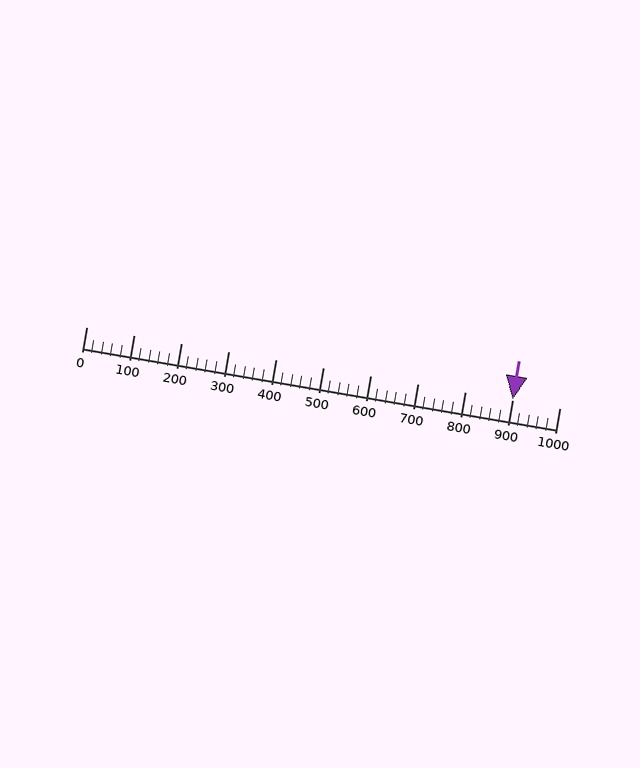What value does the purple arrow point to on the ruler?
The purple arrow points to approximately 900.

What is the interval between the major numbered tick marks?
The major tick marks are spaced 100 units apart.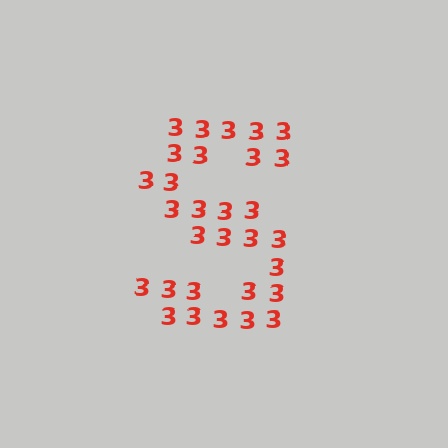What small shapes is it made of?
It is made of small digit 3's.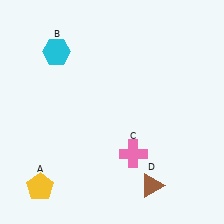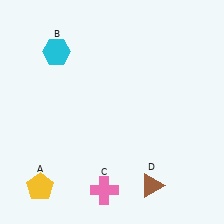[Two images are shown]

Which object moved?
The pink cross (C) moved down.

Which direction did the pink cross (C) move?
The pink cross (C) moved down.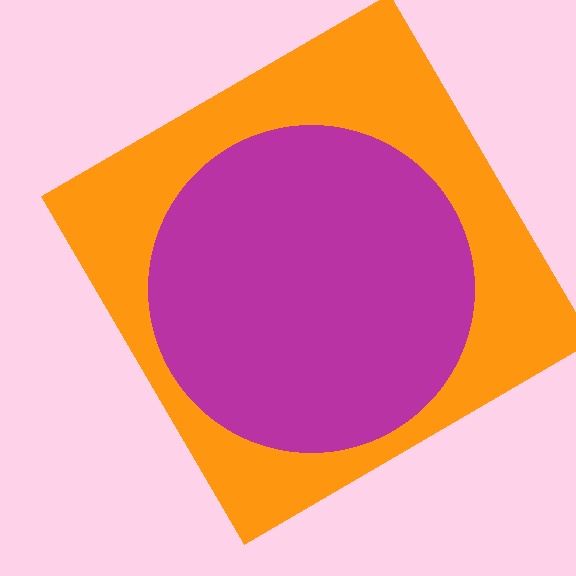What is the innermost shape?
The magenta circle.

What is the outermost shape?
The orange diamond.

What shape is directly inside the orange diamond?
The magenta circle.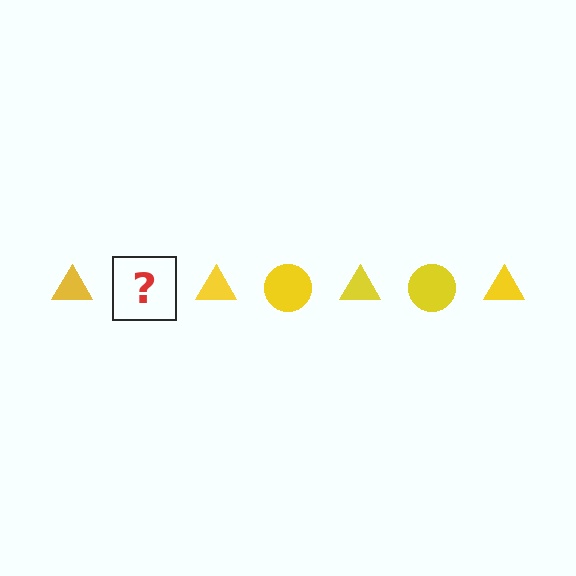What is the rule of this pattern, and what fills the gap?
The rule is that the pattern cycles through triangle, circle shapes in yellow. The gap should be filled with a yellow circle.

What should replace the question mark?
The question mark should be replaced with a yellow circle.